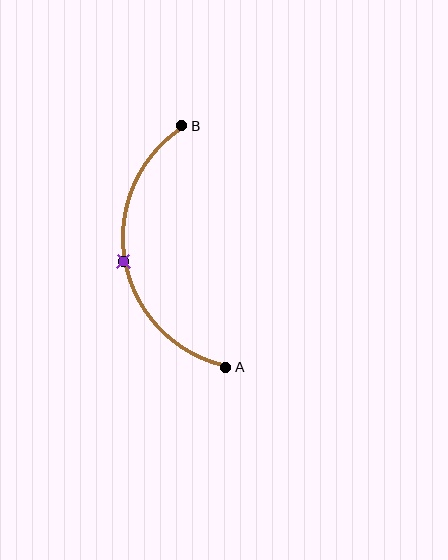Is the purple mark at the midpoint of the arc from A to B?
Yes. The purple mark lies on the arc at equal arc-length from both A and B — it is the arc midpoint.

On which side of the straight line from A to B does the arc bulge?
The arc bulges to the left of the straight line connecting A and B.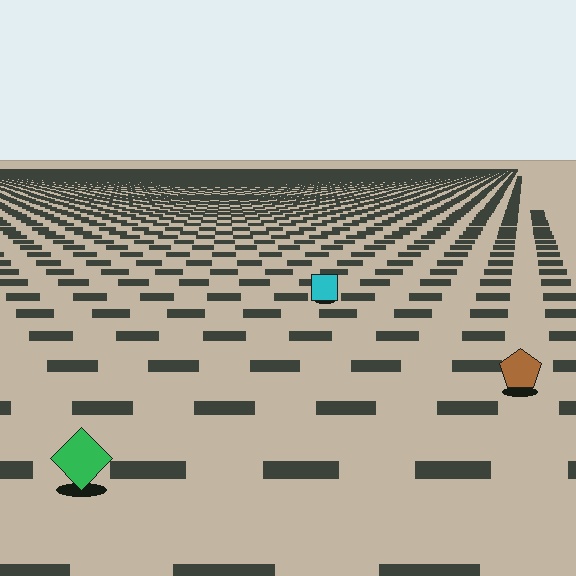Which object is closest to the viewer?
The green diamond is closest. The texture marks near it are larger and more spread out.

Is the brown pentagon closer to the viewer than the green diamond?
No. The green diamond is closer — you can tell from the texture gradient: the ground texture is coarser near it.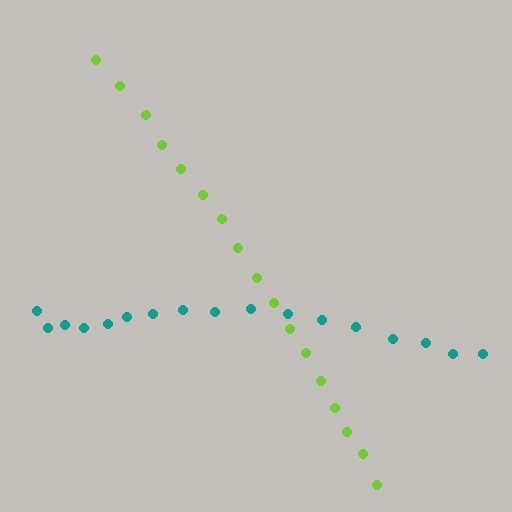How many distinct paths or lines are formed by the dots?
There are 2 distinct paths.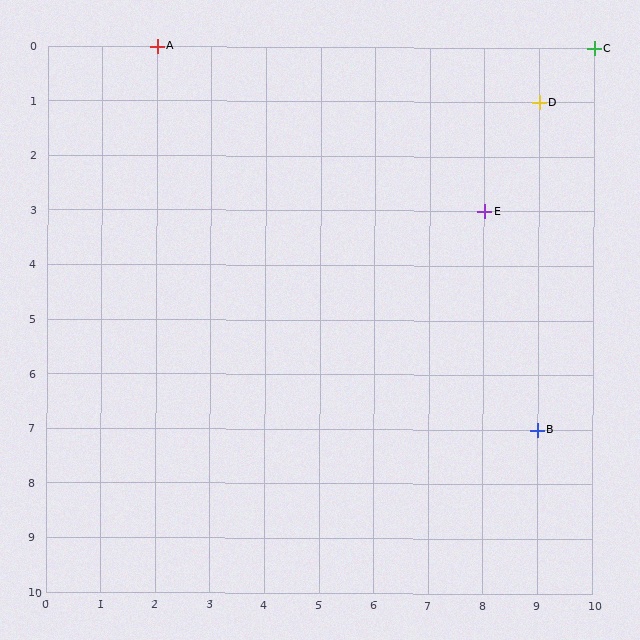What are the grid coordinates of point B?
Point B is at grid coordinates (9, 7).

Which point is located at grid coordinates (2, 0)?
Point A is at (2, 0).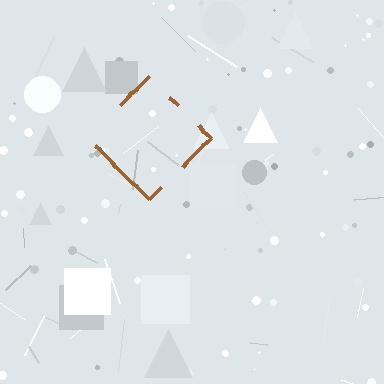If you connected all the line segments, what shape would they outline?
They would outline a diamond.